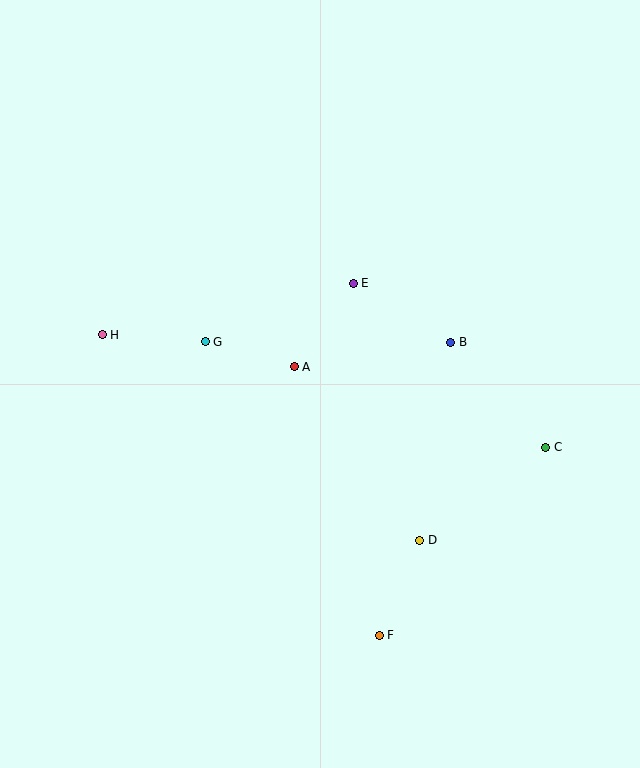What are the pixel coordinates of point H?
Point H is at (102, 335).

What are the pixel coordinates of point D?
Point D is at (420, 540).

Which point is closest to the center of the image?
Point A at (294, 367) is closest to the center.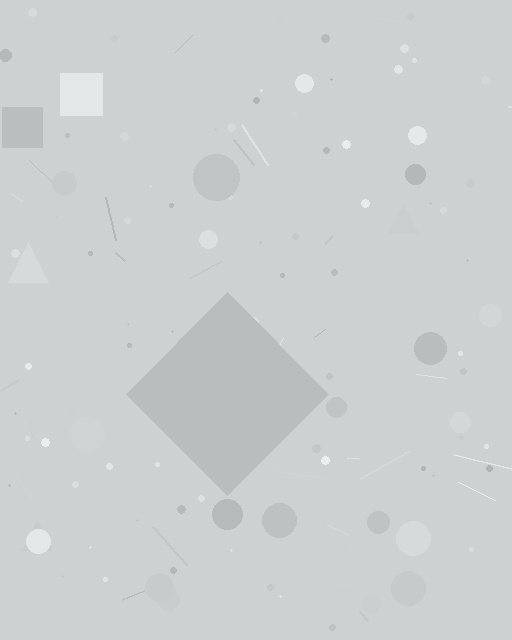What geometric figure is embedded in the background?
A diamond is embedded in the background.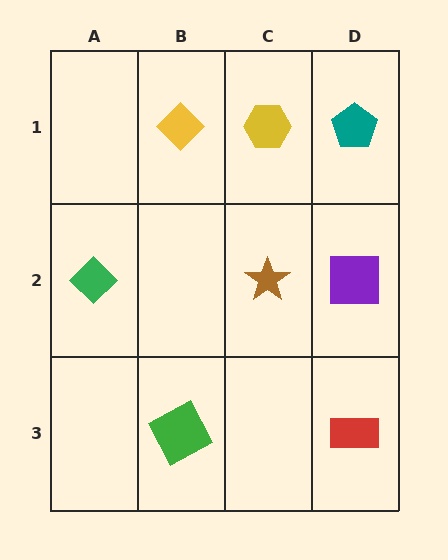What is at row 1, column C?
A yellow hexagon.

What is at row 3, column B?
A green square.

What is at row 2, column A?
A green diamond.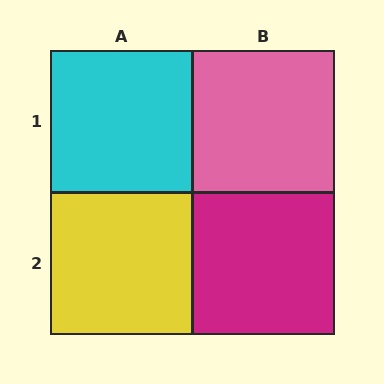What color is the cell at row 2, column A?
Yellow.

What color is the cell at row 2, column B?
Magenta.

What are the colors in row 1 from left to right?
Cyan, pink.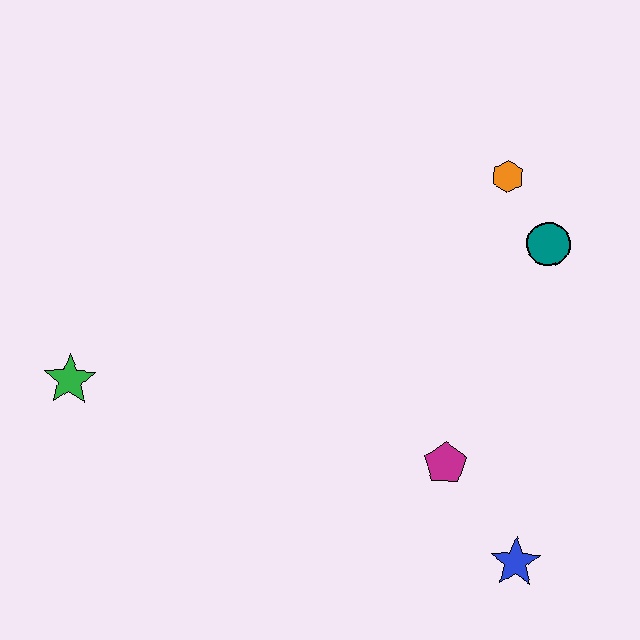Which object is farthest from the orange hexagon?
The green star is farthest from the orange hexagon.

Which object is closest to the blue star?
The magenta pentagon is closest to the blue star.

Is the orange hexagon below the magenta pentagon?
No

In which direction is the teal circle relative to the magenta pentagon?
The teal circle is above the magenta pentagon.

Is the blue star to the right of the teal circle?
No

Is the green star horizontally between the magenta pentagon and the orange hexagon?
No